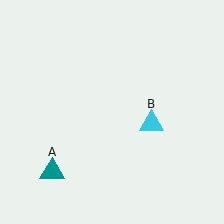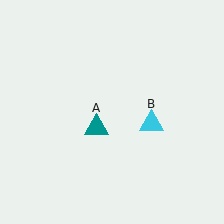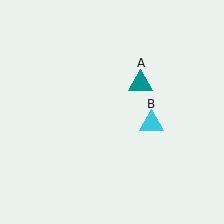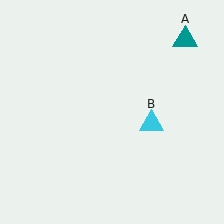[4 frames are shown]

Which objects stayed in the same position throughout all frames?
Cyan triangle (object B) remained stationary.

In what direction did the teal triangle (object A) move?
The teal triangle (object A) moved up and to the right.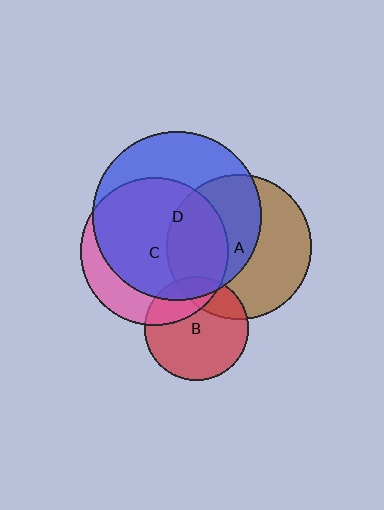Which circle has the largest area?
Circle D (blue).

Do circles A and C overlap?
Yes.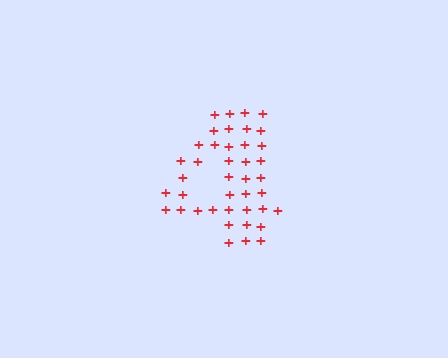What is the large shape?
The large shape is the digit 4.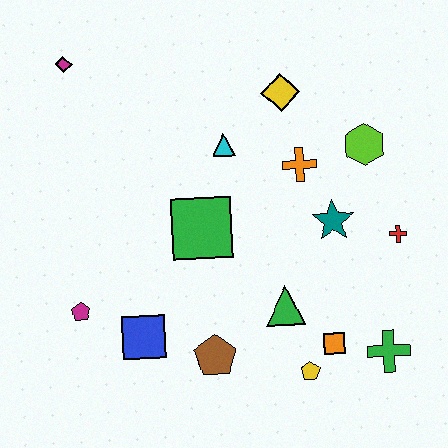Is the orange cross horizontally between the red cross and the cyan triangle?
Yes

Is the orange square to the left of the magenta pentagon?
No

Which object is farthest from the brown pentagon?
The magenta diamond is farthest from the brown pentagon.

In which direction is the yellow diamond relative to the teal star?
The yellow diamond is above the teal star.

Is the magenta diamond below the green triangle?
No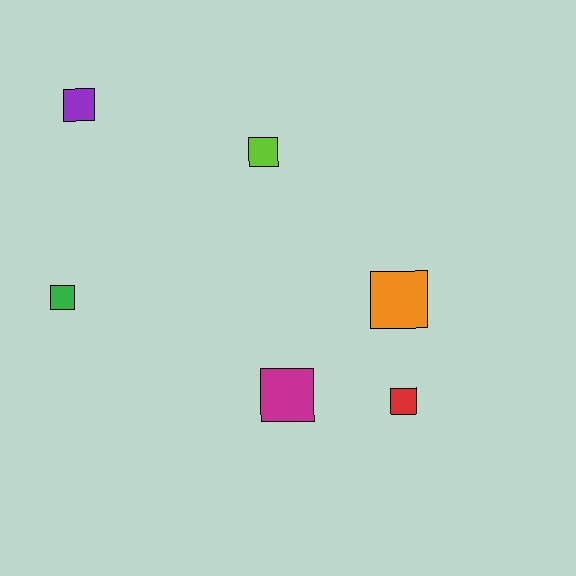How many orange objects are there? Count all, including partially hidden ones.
There is 1 orange object.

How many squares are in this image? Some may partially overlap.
There are 6 squares.